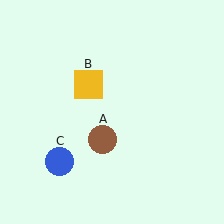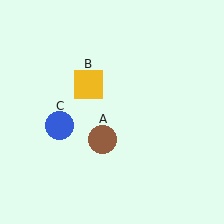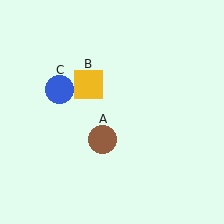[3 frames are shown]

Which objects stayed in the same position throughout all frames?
Brown circle (object A) and yellow square (object B) remained stationary.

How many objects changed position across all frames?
1 object changed position: blue circle (object C).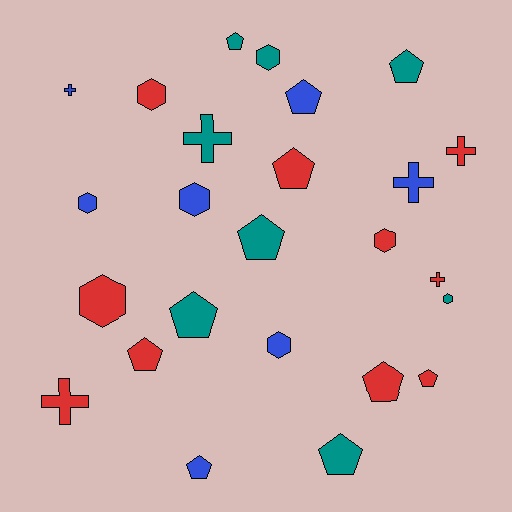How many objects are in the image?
There are 25 objects.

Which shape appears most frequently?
Pentagon, with 11 objects.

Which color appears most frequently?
Red, with 10 objects.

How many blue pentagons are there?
There are 2 blue pentagons.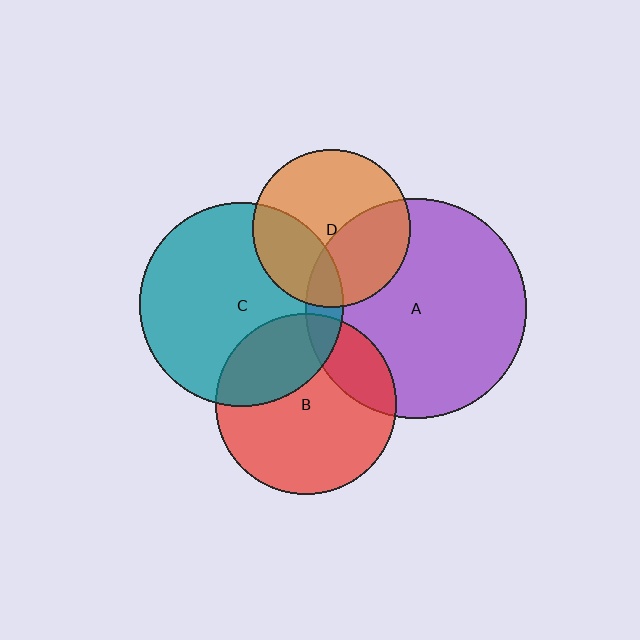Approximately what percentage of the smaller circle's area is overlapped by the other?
Approximately 20%.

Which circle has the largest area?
Circle A (purple).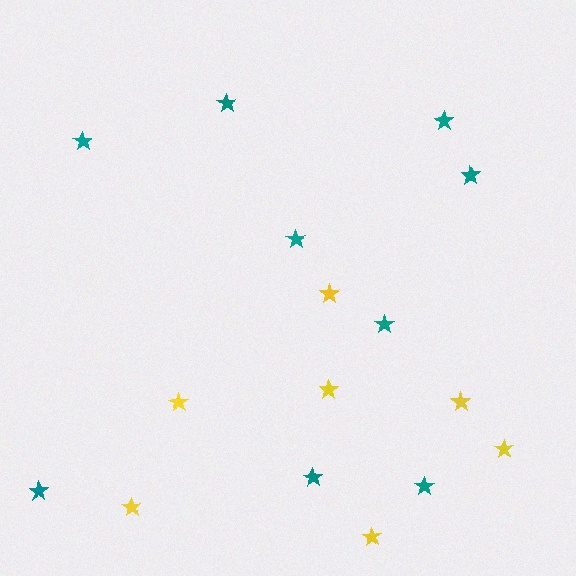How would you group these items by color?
There are 2 groups: one group of teal stars (9) and one group of yellow stars (7).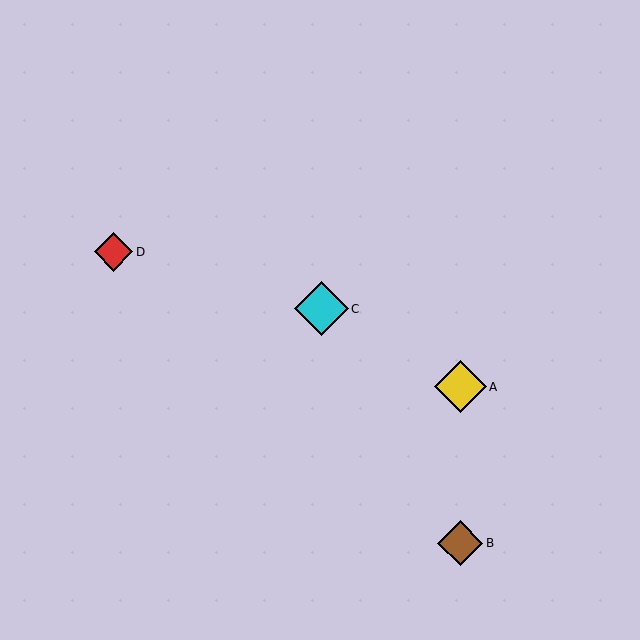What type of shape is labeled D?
Shape D is a red diamond.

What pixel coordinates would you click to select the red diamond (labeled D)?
Click at (113, 252) to select the red diamond D.